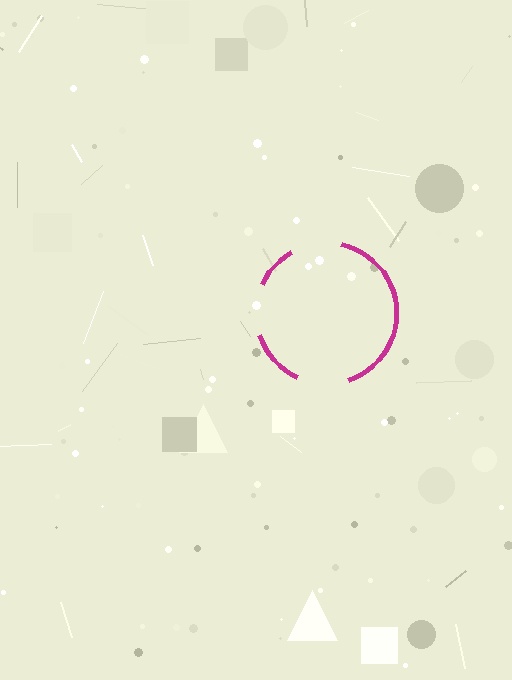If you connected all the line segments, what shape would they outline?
They would outline a circle.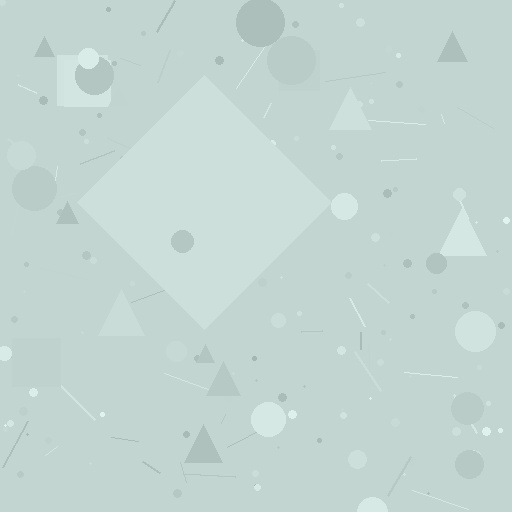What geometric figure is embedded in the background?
A diamond is embedded in the background.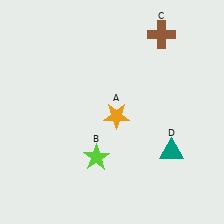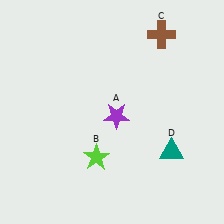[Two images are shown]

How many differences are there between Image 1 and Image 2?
There is 1 difference between the two images.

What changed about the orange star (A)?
In Image 1, A is orange. In Image 2, it changed to purple.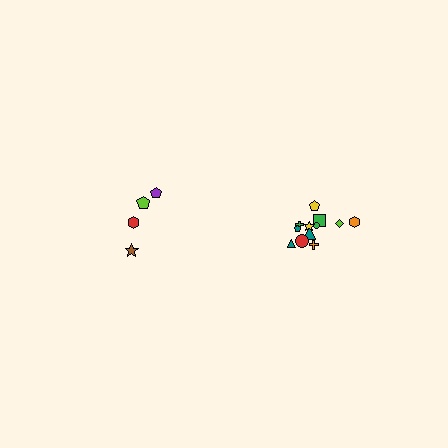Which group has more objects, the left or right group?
The right group.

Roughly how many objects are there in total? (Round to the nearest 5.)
Roughly 15 objects in total.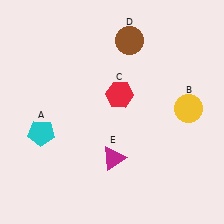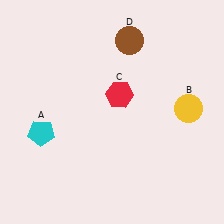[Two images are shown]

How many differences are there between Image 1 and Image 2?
There is 1 difference between the two images.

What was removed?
The magenta triangle (E) was removed in Image 2.